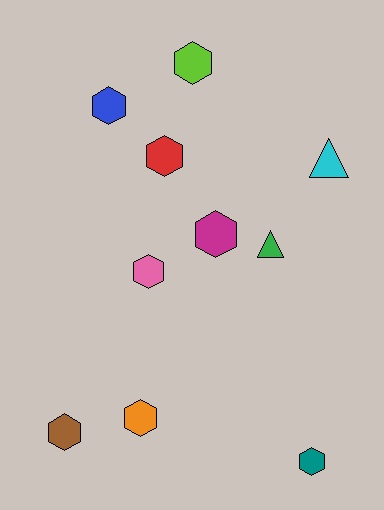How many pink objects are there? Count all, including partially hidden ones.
There is 1 pink object.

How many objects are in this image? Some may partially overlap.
There are 10 objects.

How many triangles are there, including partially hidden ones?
There are 2 triangles.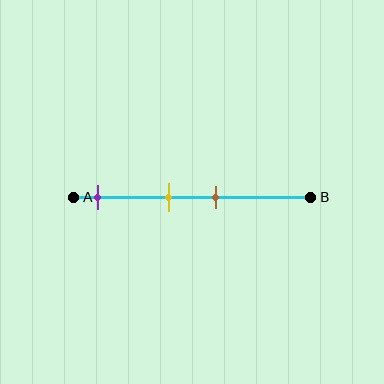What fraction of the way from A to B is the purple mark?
The purple mark is approximately 10% (0.1) of the way from A to B.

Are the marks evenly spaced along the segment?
No, the marks are not evenly spaced.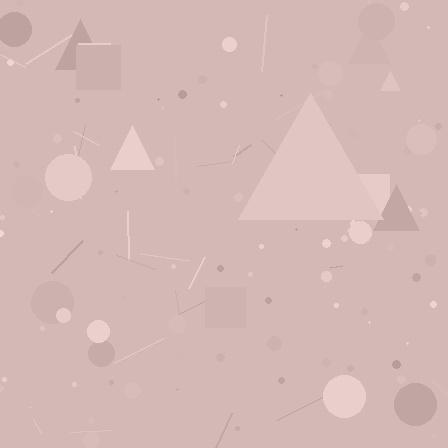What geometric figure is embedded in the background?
A triangle is embedded in the background.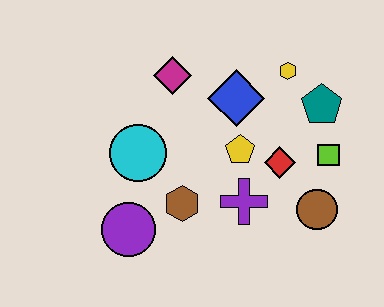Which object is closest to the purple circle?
The brown hexagon is closest to the purple circle.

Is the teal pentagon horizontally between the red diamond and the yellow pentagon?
No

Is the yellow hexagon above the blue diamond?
Yes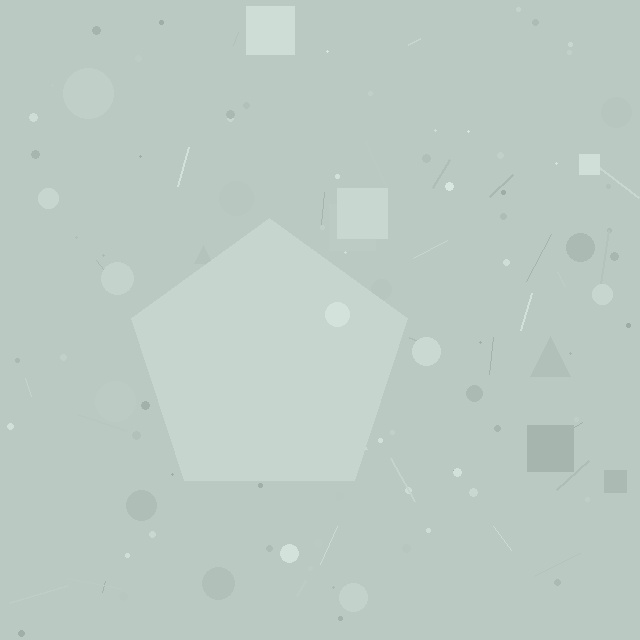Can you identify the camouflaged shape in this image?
The camouflaged shape is a pentagon.